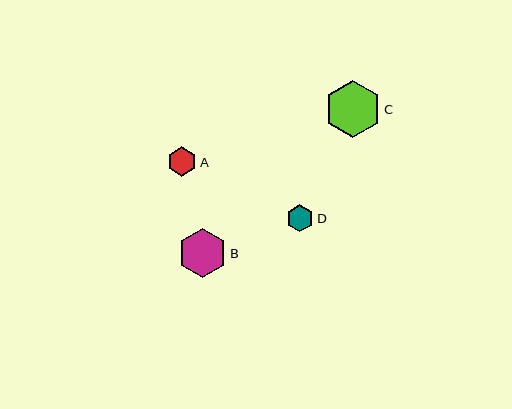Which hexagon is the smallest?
Hexagon D is the smallest with a size of approximately 27 pixels.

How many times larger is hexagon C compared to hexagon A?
Hexagon C is approximately 1.9 times the size of hexagon A.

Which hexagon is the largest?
Hexagon C is the largest with a size of approximately 56 pixels.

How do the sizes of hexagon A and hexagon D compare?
Hexagon A and hexagon D are approximately the same size.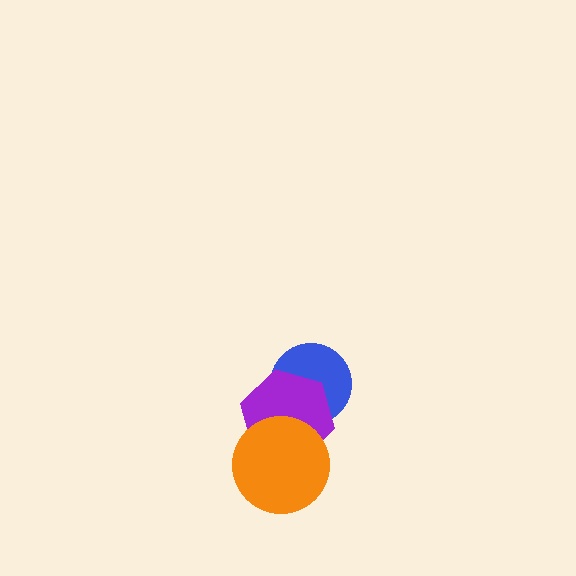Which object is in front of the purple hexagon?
The orange circle is in front of the purple hexagon.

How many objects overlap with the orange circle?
1 object overlaps with the orange circle.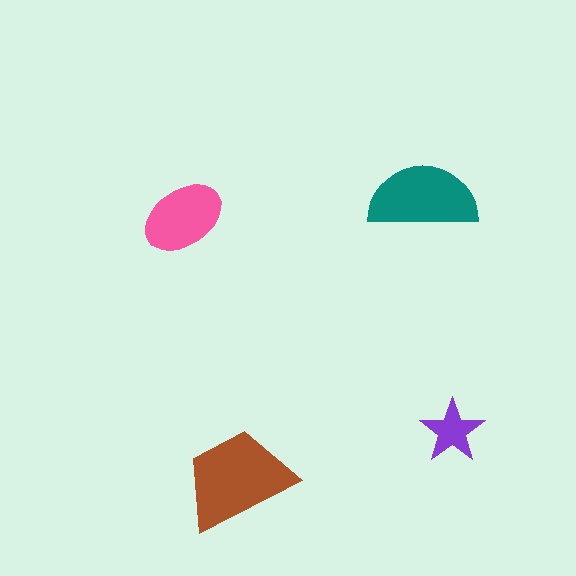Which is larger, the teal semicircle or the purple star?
The teal semicircle.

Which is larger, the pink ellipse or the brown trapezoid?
The brown trapezoid.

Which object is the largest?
The brown trapezoid.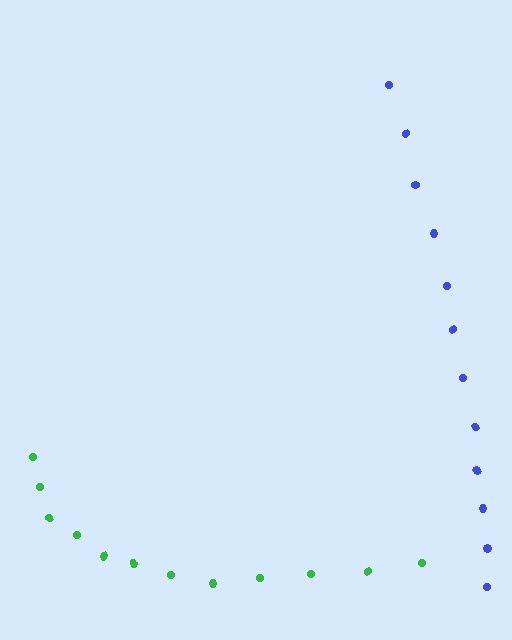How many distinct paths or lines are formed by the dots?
There are 2 distinct paths.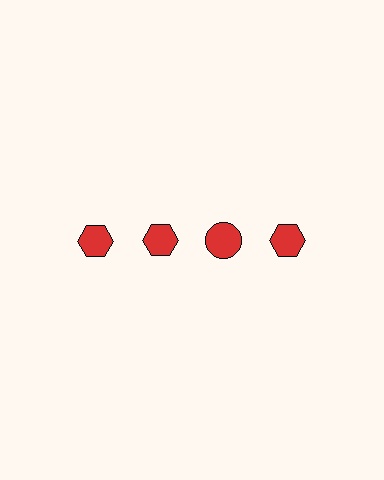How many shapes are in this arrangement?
There are 4 shapes arranged in a grid pattern.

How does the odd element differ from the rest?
It has a different shape: circle instead of hexagon.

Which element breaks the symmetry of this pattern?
The red circle in the top row, center column breaks the symmetry. All other shapes are red hexagons.